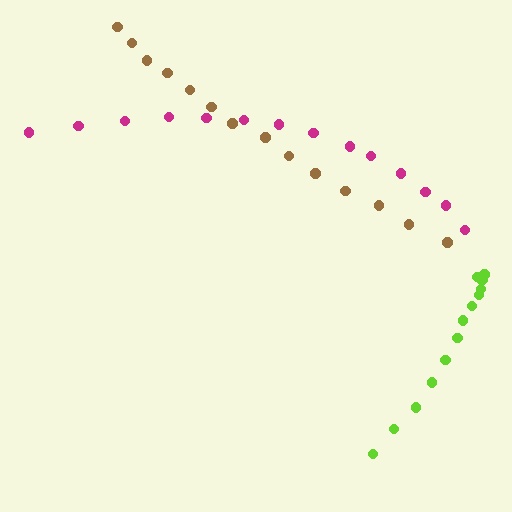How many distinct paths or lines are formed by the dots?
There are 3 distinct paths.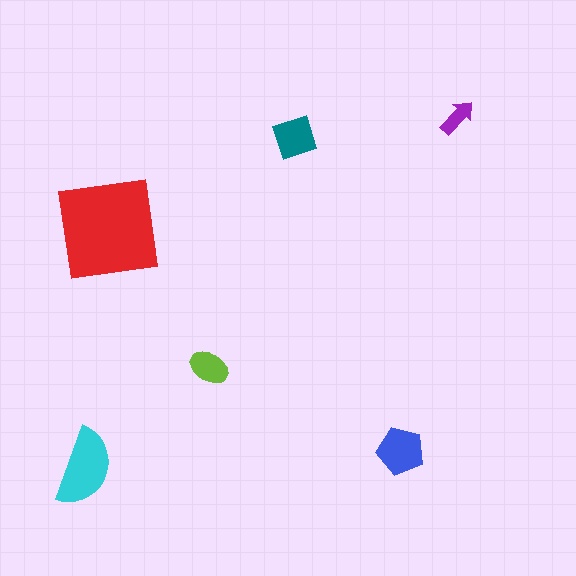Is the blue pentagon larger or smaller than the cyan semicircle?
Smaller.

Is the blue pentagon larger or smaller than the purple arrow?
Larger.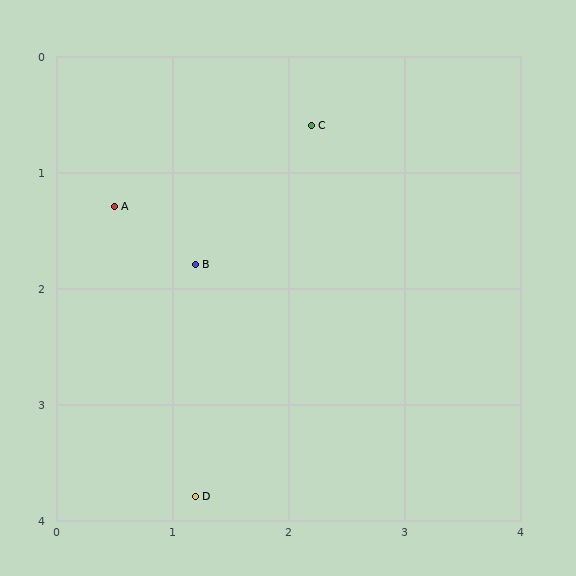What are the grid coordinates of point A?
Point A is at approximately (0.5, 1.3).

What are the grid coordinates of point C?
Point C is at approximately (2.2, 0.6).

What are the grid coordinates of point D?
Point D is at approximately (1.2, 3.8).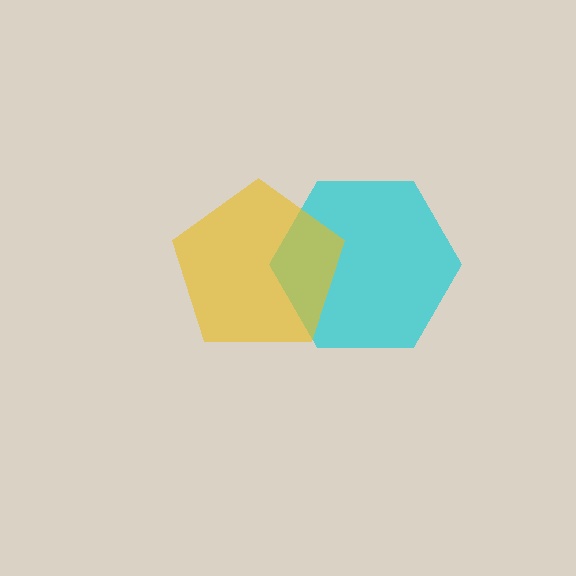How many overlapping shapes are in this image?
There are 2 overlapping shapes in the image.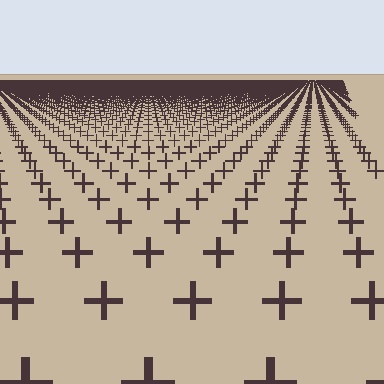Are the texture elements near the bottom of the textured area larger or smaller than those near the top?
Larger. Near the bottom, elements are closer to the viewer and appear at a bigger on-screen size.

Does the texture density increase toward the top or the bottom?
Density increases toward the top.